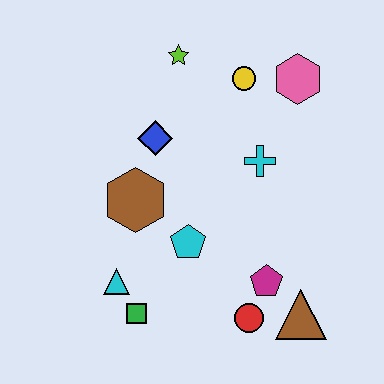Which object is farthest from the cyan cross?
The green square is farthest from the cyan cross.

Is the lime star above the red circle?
Yes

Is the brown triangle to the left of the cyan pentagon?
No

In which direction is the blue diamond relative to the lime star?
The blue diamond is below the lime star.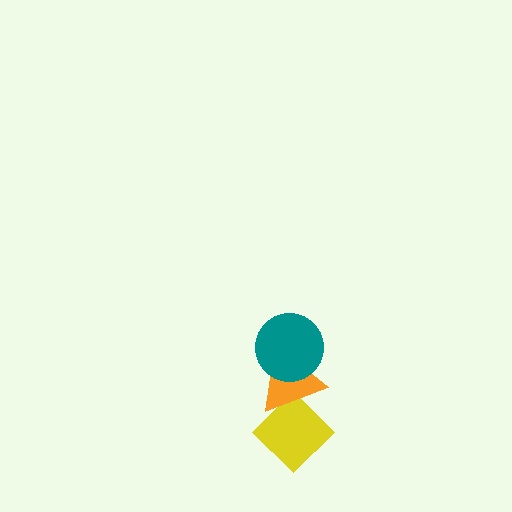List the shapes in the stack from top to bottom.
From top to bottom: the teal circle, the orange triangle, the yellow diamond.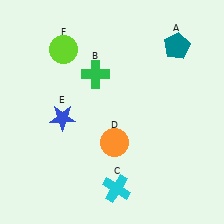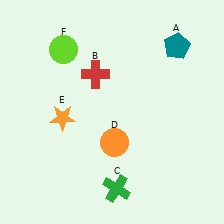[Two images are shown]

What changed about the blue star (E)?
In Image 1, E is blue. In Image 2, it changed to orange.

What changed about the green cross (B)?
In Image 1, B is green. In Image 2, it changed to red.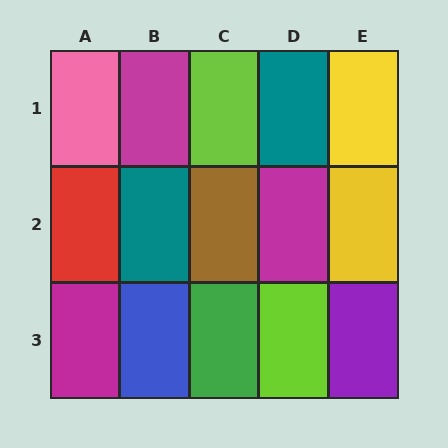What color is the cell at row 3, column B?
Blue.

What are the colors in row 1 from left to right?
Pink, magenta, lime, teal, yellow.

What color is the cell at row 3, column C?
Green.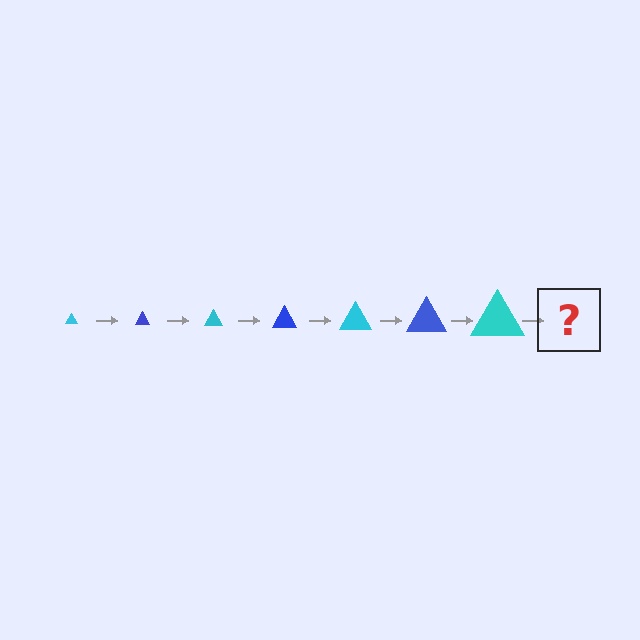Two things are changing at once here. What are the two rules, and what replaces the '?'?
The two rules are that the triangle grows larger each step and the color cycles through cyan and blue. The '?' should be a blue triangle, larger than the previous one.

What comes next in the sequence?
The next element should be a blue triangle, larger than the previous one.